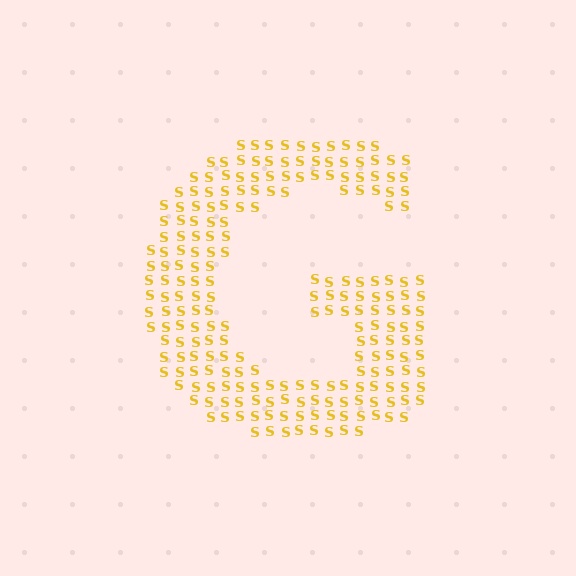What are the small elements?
The small elements are letter S's.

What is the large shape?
The large shape is the letter G.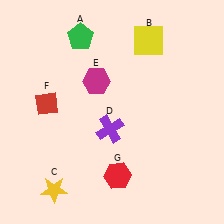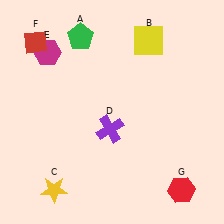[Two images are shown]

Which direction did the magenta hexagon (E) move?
The magenta hexagon (E) moved left.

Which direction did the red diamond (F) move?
The red diamond (F) moved up.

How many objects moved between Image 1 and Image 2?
3 objects moved between the two images.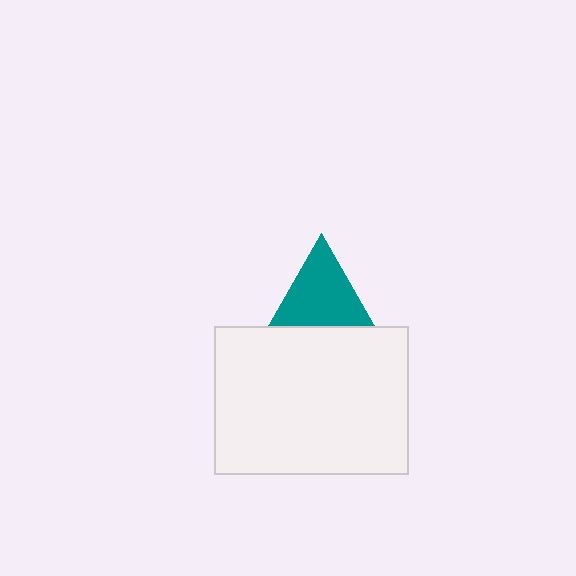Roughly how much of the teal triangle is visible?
About half of it is visible (roughly 59%).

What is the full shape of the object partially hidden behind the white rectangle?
The partially hidden object is a teal triangle.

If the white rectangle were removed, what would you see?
You would see the complete teal triangle.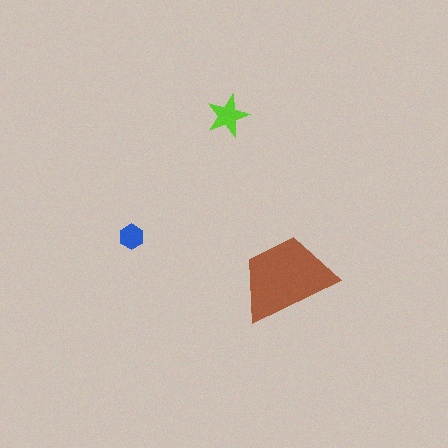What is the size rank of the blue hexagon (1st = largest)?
3rd.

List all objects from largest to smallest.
The brown trapezoid, the lime star, the blue hexagon.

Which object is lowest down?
The brown trapezoid is bottommost.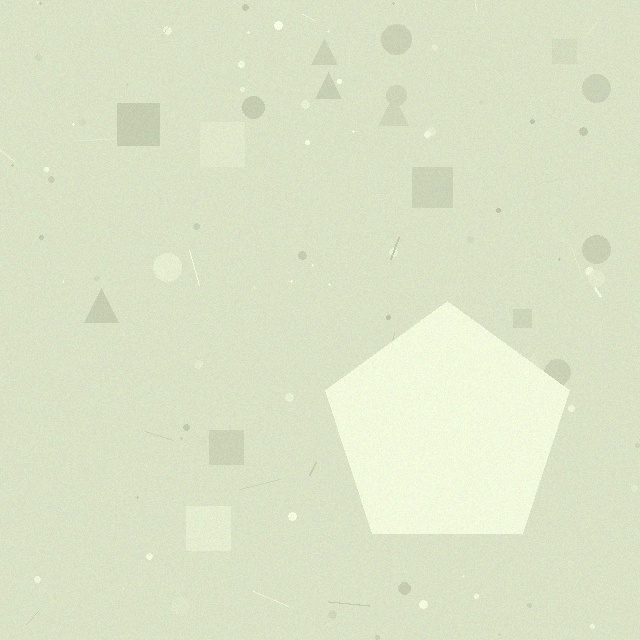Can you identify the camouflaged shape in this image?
The camouflaged shape is a pentagon.